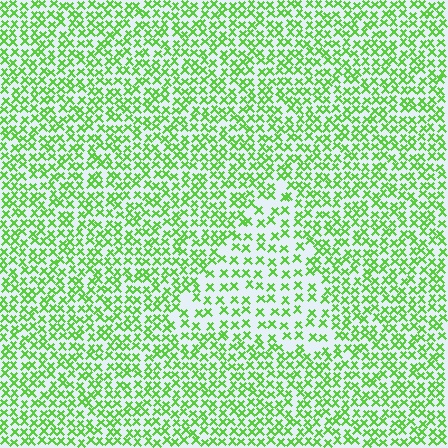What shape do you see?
I see a triangle.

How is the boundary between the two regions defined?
The boundary is defined by a change in element density (approximately 1.8x ratio). All elements are the same color, size, and shape.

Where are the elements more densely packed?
The elements are more densely packed outside the triangle boundary.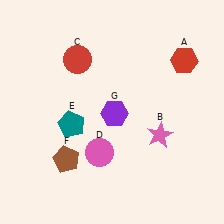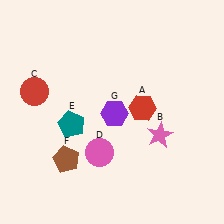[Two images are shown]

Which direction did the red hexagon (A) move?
The red hexagon (A) moved down.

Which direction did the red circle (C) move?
The red circle (C) moved left.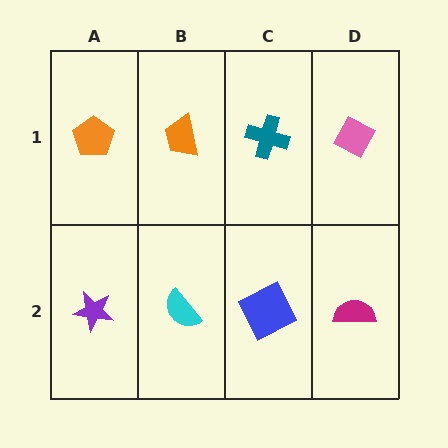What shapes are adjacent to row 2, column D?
A pink diamond (row 1, column D), a blue square (row 2, column C).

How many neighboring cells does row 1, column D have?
2.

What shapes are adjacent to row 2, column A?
An orange pentagon (row 1, column A), a cyan semicircle (row 2, column B).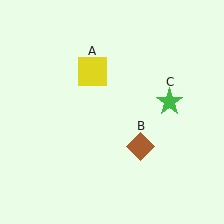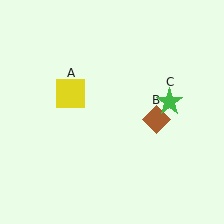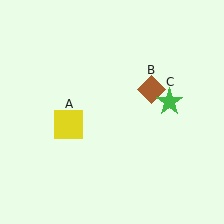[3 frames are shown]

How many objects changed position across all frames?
2 objects changed position: yellow square (object A), brown diamond (object B).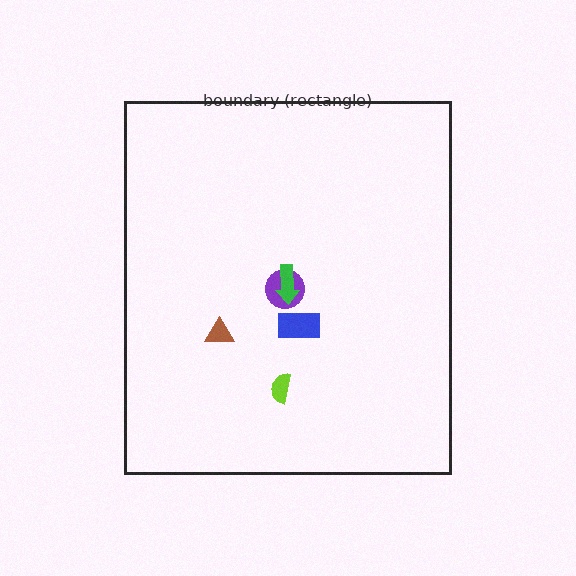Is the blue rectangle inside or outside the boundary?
Inside.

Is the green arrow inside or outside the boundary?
Inside.